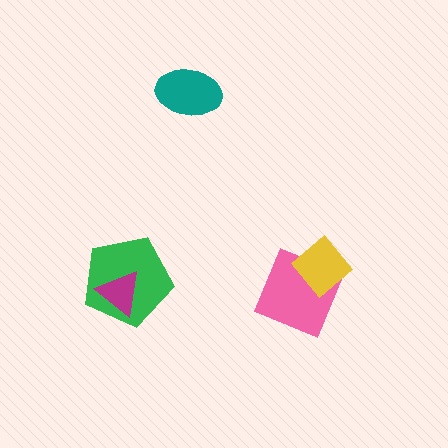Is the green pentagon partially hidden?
Yes, it is partially covered by another shape.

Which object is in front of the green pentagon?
The magenta triangle is in front of the green pentagon.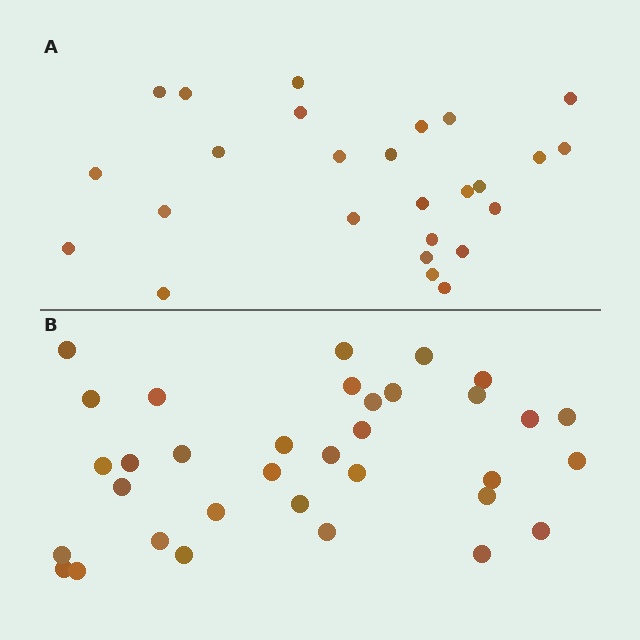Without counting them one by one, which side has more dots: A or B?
Region B (the bottom region) has more dots.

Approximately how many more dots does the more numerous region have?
Region B has roughly 8 or so more dots than region A.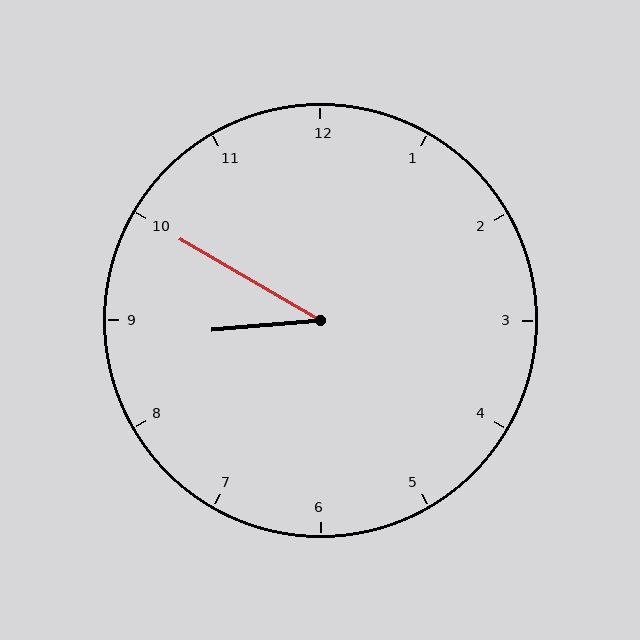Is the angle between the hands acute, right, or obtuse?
It is acute.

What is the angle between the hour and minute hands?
Approximately 35 degrees.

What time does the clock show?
8:50.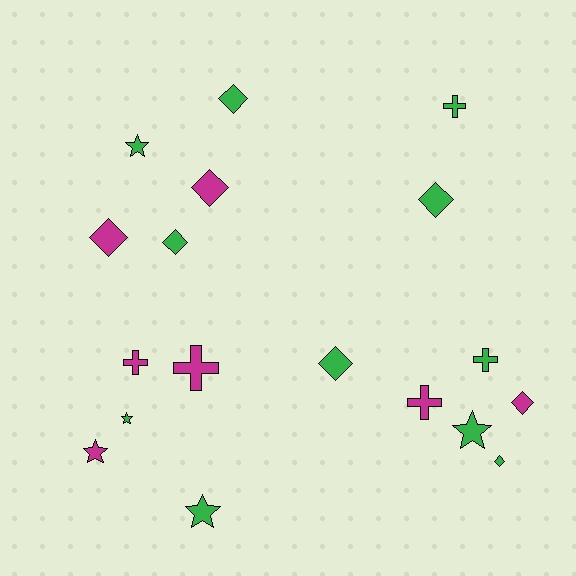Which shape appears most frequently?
Diamond, with 8 objects.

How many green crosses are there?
There are 2 green crosses.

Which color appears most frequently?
Green, with 11 objects.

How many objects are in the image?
There are 18 objects.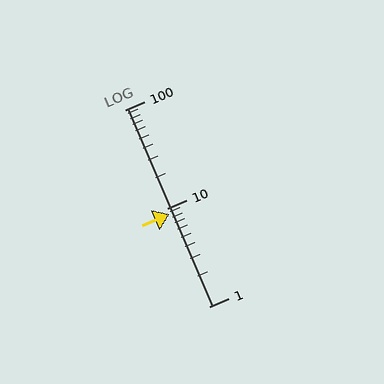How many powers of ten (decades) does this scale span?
The scale spans 2 decades, from 1 to 100.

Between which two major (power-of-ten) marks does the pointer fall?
The pointer is between 1 and 10.